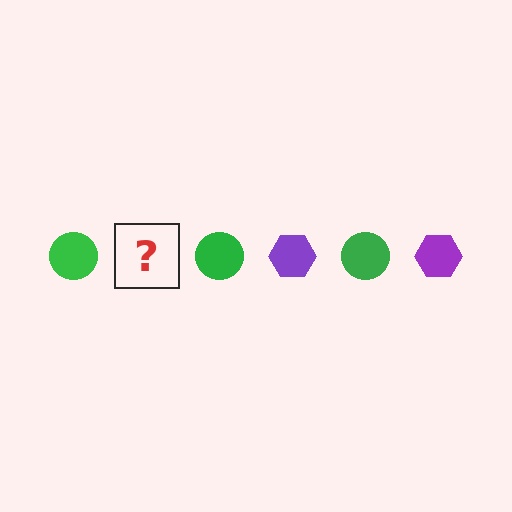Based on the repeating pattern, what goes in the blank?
The blank should be a purple hexagon.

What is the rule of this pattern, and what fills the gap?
The rule is that the pattern alternates between green circle and purple hexagon. The gap should be filled with a purple hexagon.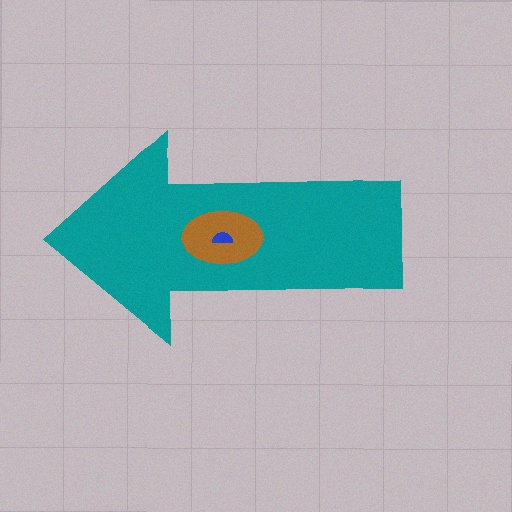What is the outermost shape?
The teal arrow.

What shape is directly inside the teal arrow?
The brown ellipse.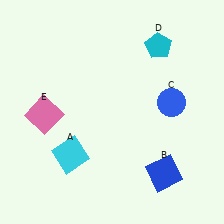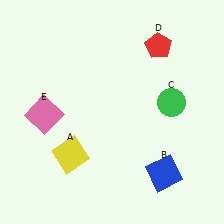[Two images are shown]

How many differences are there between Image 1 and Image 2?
There are 3 differences between the two images.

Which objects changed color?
A changed from cyan to yellow. C changed from blue to green. D changed from cyan to red.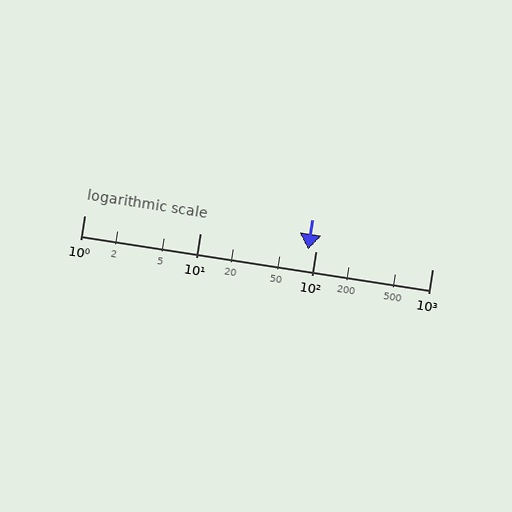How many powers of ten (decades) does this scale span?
The scale spans 3 decades, from 1 to 1000.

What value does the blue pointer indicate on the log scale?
The pointer indicates approximately 85.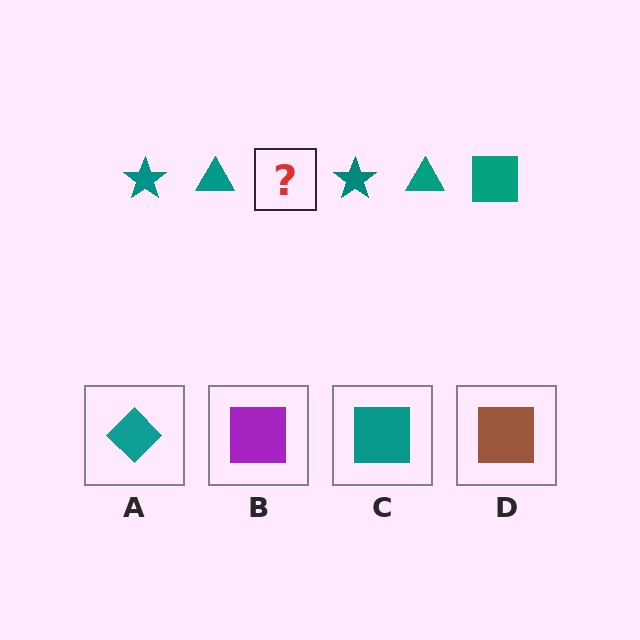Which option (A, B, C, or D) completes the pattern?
C.